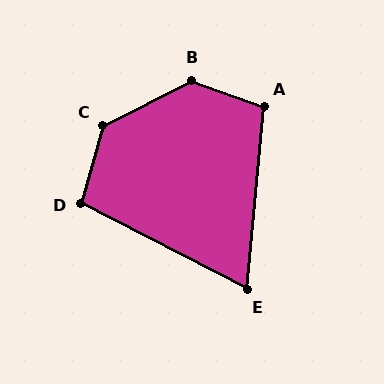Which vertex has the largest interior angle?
B, at approximately 133 degrees.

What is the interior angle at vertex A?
Approximately 105 degrees (obtuse).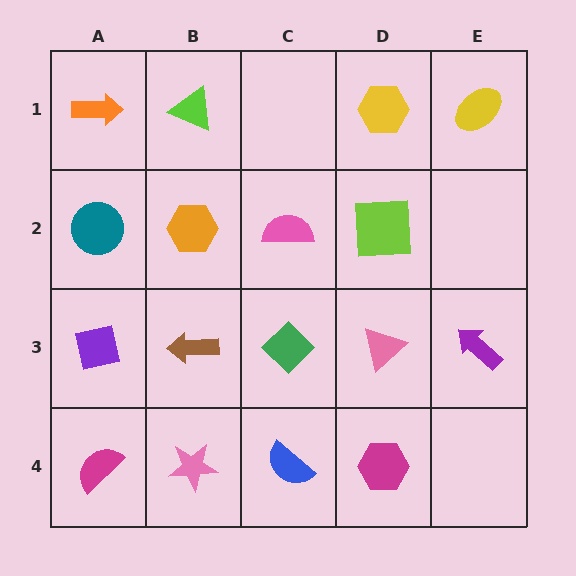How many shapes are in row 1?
4 shapes.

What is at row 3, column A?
A purple square.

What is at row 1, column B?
A lime triangle.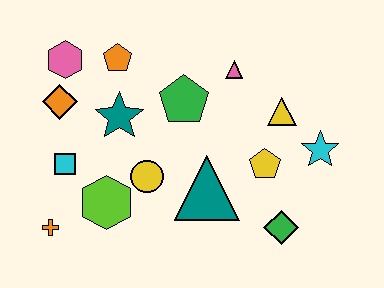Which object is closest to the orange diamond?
The pink hexagon is closest to the orange diamond.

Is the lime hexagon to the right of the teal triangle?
No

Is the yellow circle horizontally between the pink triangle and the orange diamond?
Yes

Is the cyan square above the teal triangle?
Yes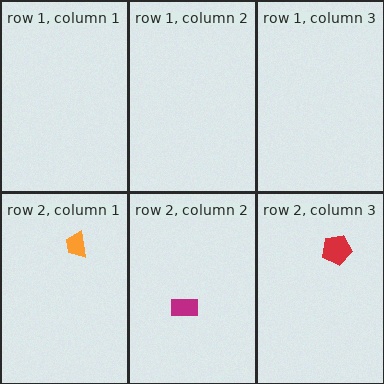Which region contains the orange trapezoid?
The row 2, column 1 region.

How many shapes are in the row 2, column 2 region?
1.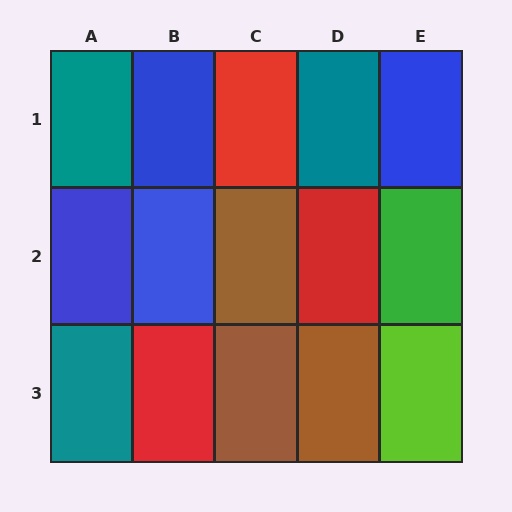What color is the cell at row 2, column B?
Blue.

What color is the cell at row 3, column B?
Red.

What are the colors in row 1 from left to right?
Teal, blue, red, teal, blue.